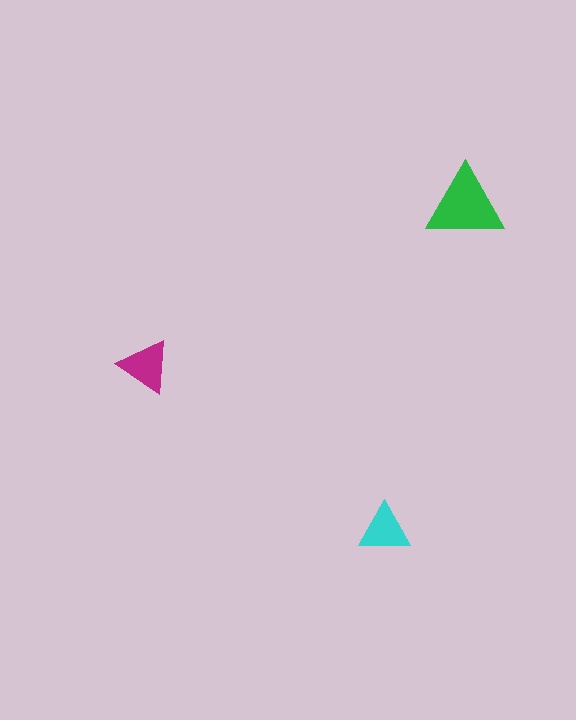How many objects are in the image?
There are 3 objects in the image.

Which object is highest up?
The green triangle is topmost.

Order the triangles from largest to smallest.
the green one, the magenta one, the cyan one.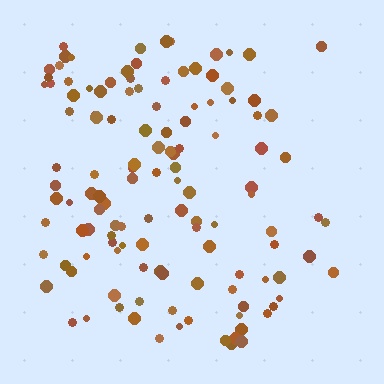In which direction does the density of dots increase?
From right to left, with the left side densest.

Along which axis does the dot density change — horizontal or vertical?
Horizontal.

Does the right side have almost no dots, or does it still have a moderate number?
Still a moderate number, just noticeably fewer than the left.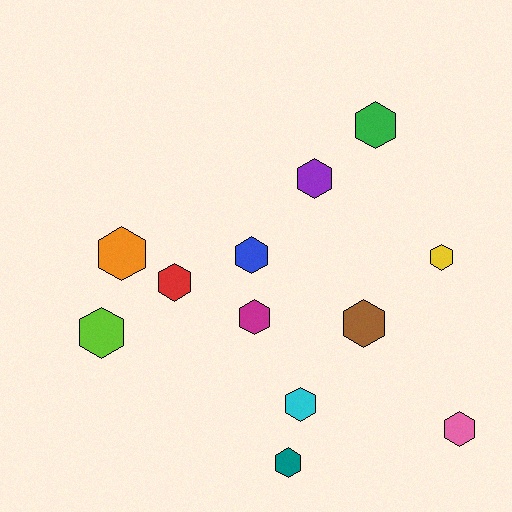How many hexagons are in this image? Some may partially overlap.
There are 12 hexagons.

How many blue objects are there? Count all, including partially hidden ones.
There is 1 blue object.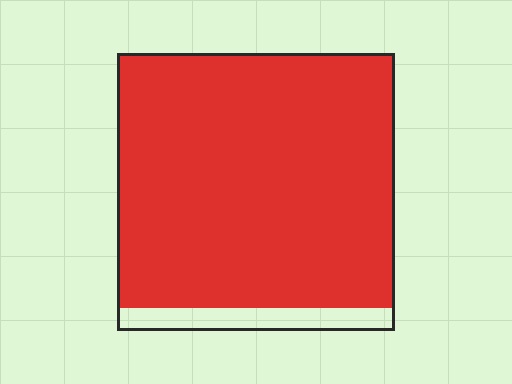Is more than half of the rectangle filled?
Yes.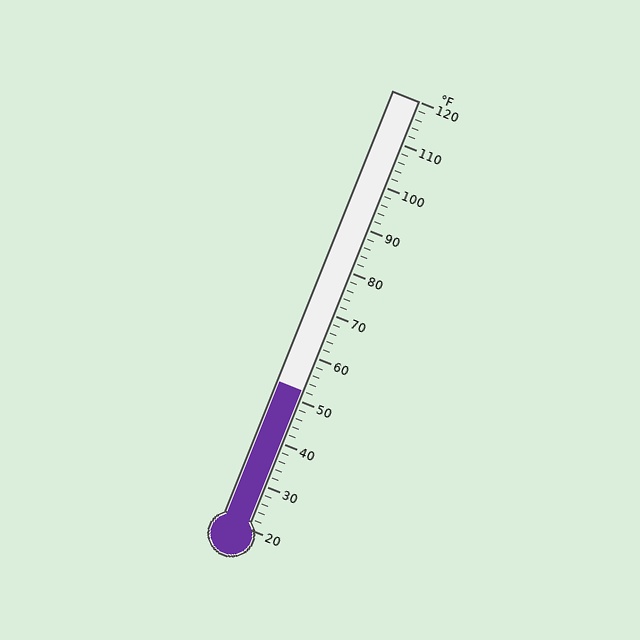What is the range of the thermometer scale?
The thermometer scale ranges from 20°F to 120°F.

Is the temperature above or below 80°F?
The temperature is below 80°F.